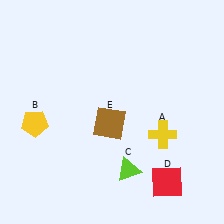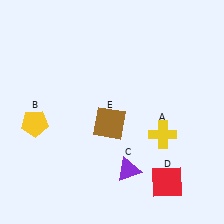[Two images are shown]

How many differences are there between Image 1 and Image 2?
There is 1 difference between the two images.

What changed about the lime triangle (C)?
In Image 1, C is lime. In Image 2, it changed to purple.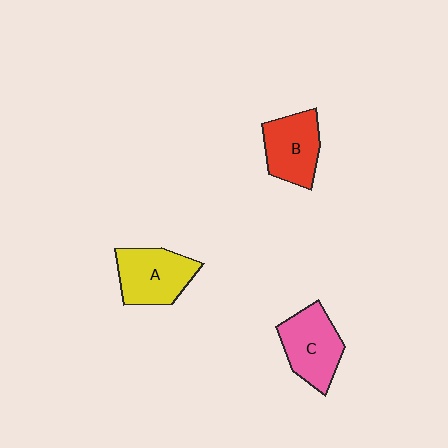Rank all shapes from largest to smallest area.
From largest to smallest: A (yellow), C (pink), B (red).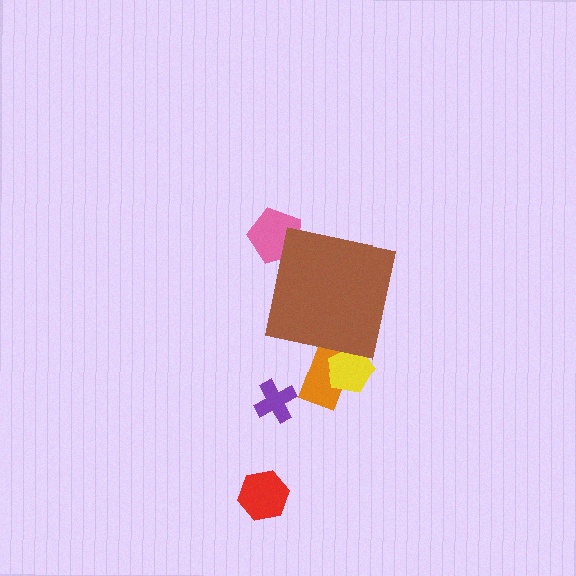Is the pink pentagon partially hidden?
Yes, the pink pentagon is partially hidden behind the brown square.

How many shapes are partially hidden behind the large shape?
3 shapes are partially hidden.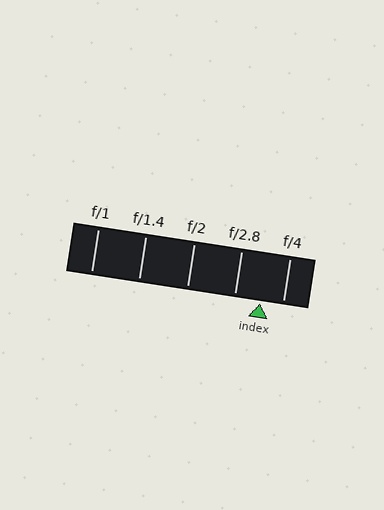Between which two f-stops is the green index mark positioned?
The index mark is between f/2.8 and f/4.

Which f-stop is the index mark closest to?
The index mark is closest to f/4.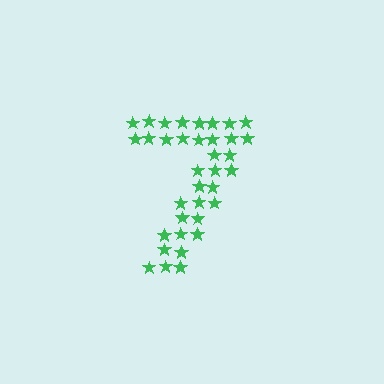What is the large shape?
The large shape is the digit 7.